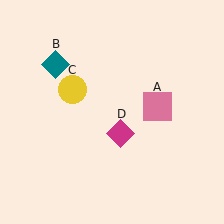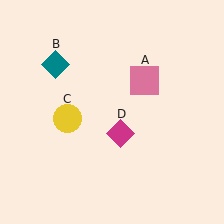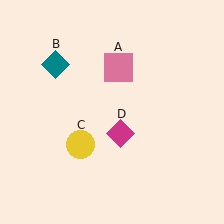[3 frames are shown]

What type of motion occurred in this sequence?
The pink square (object A), yellow circle (object C) rotated counterclockwise around the center of the scene.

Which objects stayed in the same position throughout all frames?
Teal diamond (object B) and magenta diamond (object D) remained stationary.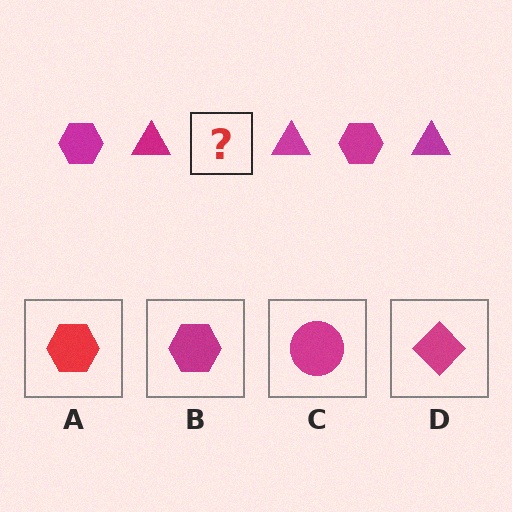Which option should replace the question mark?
Option B.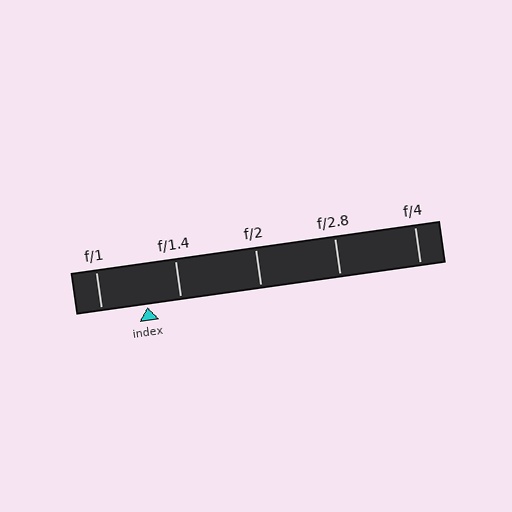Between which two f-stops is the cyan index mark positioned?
The index mark is between f/1 and f/1.4.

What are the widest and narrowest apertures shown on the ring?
The widest aperture shown is f/1 and the narrowest is f/4.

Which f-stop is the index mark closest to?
The index mark is closest to f/1.4.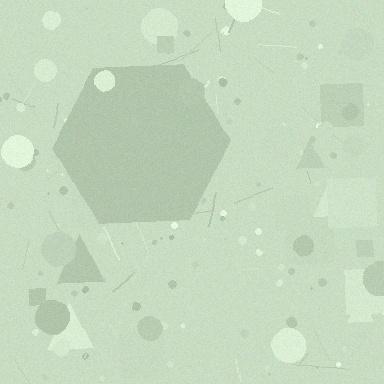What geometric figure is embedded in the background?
A hexagon is embedded in the background.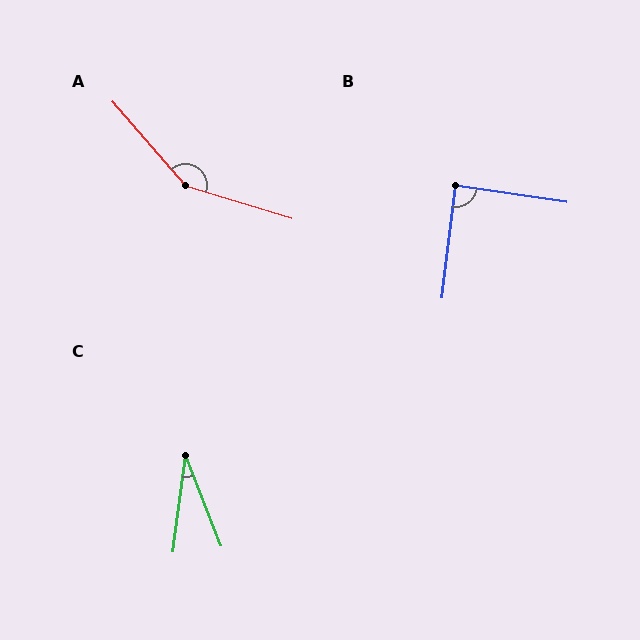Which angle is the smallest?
C, at approximately 29 degrees.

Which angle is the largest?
A, at approximately 148 degrees.